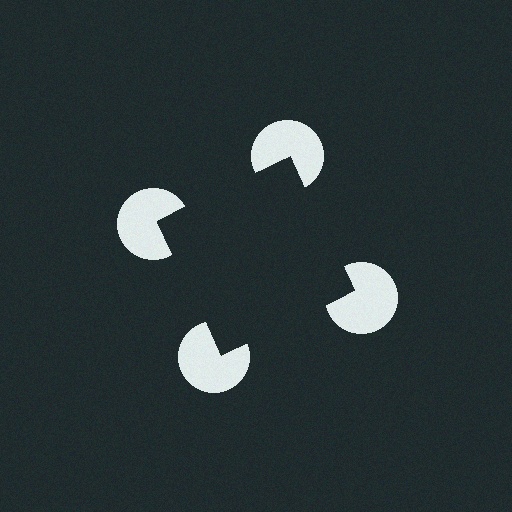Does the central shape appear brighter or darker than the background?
It typically appears slightly darker than the background, even though no actual brightness change is drawn.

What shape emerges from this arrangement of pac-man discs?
An illusory square — its edges are inferred from the aligned wedge cuts in the pac-man discs, not physically drawn.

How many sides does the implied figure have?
4 sides.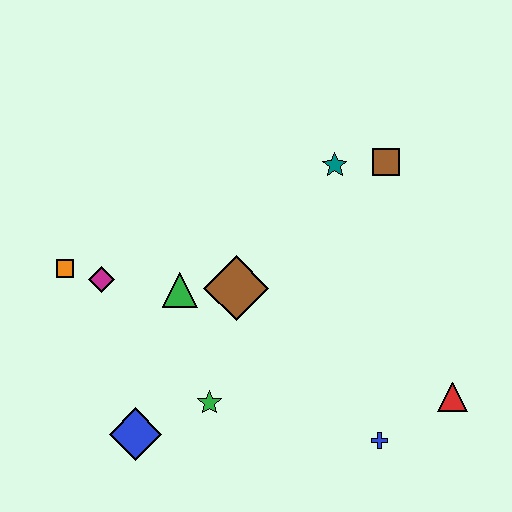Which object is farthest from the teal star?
The blue diamond is farthest from the teal star.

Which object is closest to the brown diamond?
The green triangle is closest to the brown diamond.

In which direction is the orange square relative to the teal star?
The orange square is to the left of the teal star.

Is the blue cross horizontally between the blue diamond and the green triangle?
No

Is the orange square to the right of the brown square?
No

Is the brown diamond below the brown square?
Yes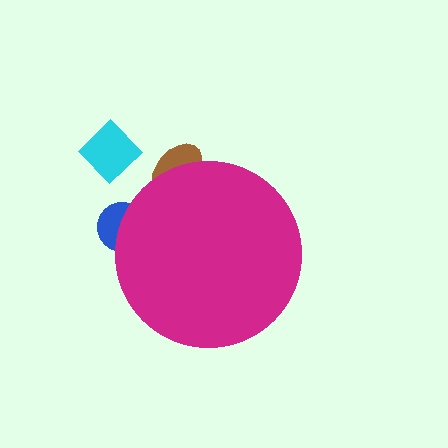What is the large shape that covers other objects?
A magenta circle.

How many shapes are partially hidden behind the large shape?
2 shapes are partially hidden.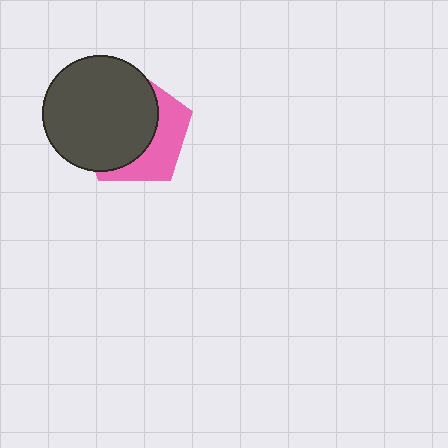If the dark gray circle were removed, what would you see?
You would see the complete pink pentagon.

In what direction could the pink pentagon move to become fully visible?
The pink pentagon could move right. That would shift it out from behind the dark gray circle entirely.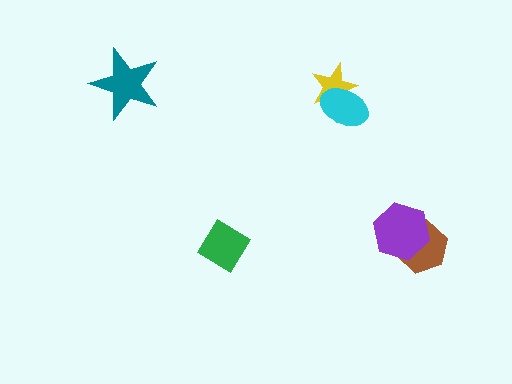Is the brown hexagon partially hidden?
Yes, it is partially covered by another shape.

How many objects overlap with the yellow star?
1 object overlaps with the yellow star.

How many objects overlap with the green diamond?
0 objects overlap with the green diamond.